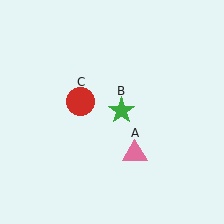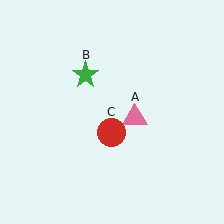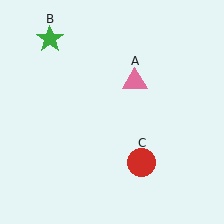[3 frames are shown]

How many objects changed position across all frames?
3 objects changed position: pink triangle (object A), green star (object B), red circle (object C).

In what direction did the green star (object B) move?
The green star (object B) moved up and to the left.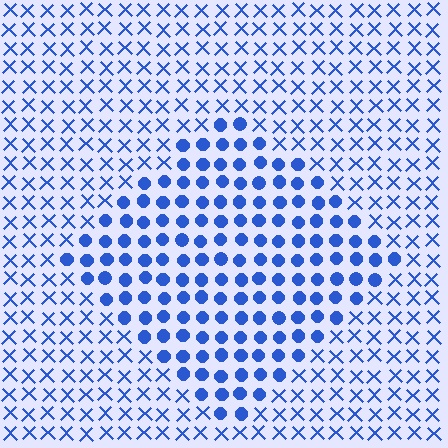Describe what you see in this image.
The image is filled with small blue elements arranged in a uniform grid. A diamond-shaped region contains circles, while the surrounding area contains X marks. The boundary is defined purely by the change in element shape.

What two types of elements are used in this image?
The image uses circles inside the diamond region and X marks outside it.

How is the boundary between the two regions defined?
The boundary is defined by a change in element shape: circles inside vs. X marks outside. All elements share the same color and spacing.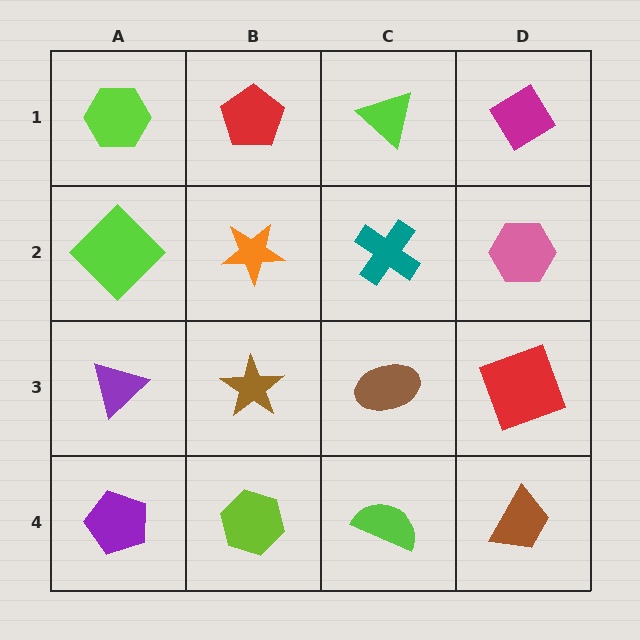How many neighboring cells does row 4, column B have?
3.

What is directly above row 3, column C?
A teal cross.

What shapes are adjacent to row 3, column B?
An orange star (row 2, column B), a lime hexagon (row 4, column B), a purple triangle (row 3, column A), a brown ellipse (row 3, column C).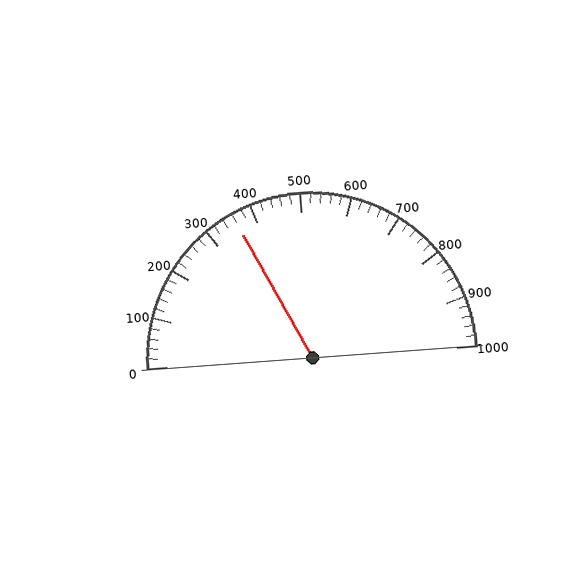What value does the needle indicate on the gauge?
The needle indicates approximately 360.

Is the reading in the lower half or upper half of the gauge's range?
The reading is in the lower half of the range (0 to 1000).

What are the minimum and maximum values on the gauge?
The gauge ranges from 0 to 1000.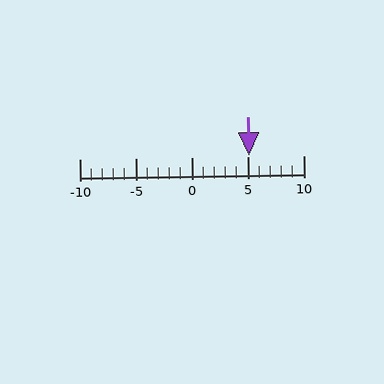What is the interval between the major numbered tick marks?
The major tick marks are spaced 5 units apart.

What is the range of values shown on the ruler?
The ruler shows values from -10 to 10.